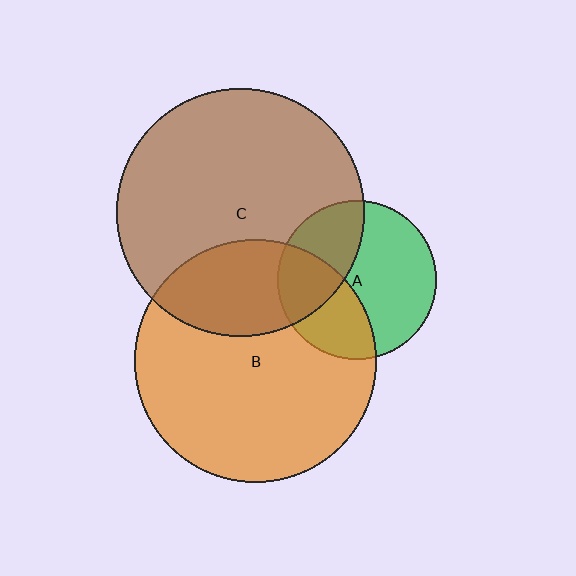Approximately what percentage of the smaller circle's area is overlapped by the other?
Approximately 30%.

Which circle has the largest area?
Circle C (brown).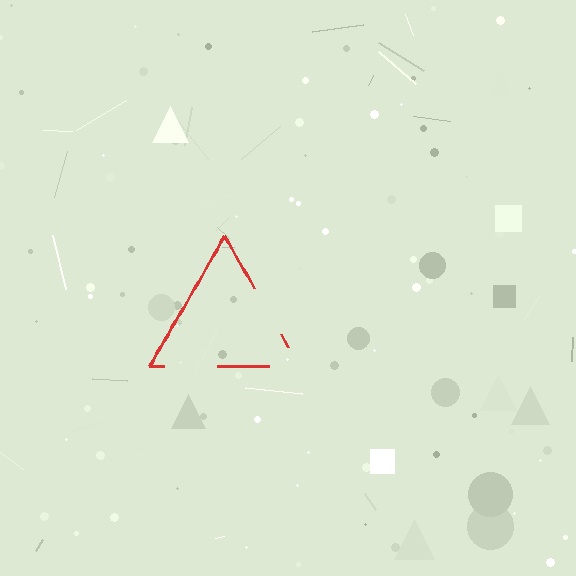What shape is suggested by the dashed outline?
The dashed outline suggests a triangle.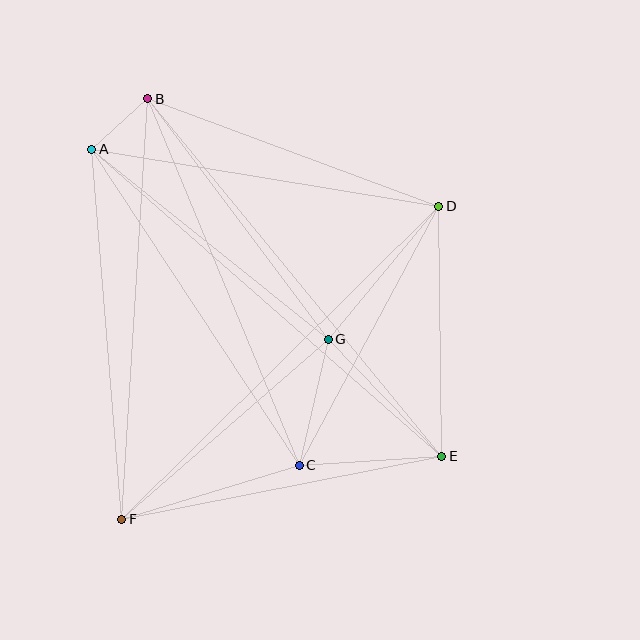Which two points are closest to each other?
Points A and B are closest to each other.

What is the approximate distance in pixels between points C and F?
The distance between C and F is approximately 186 pixels.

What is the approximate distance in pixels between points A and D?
The distance between A and D is approximately 352 pixels.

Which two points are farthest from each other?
Points A and E are farthest from each other.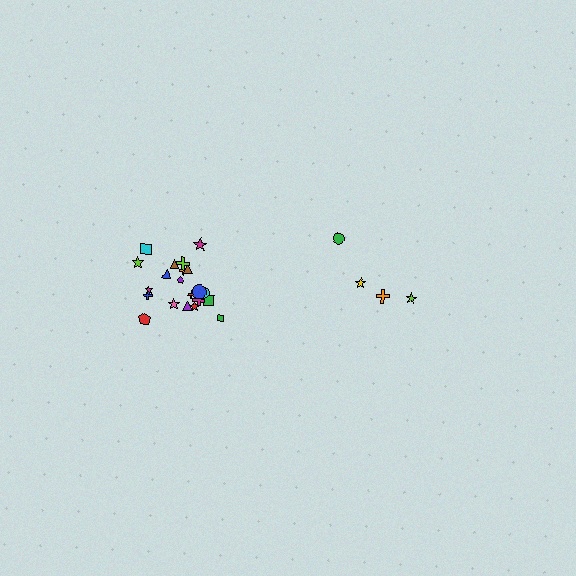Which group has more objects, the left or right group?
The left group.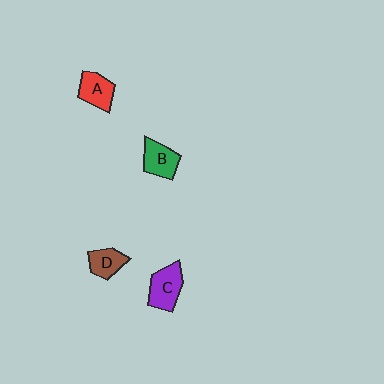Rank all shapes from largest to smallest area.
From largest to smallest: C (purple), B (green), A (red), D (brown).